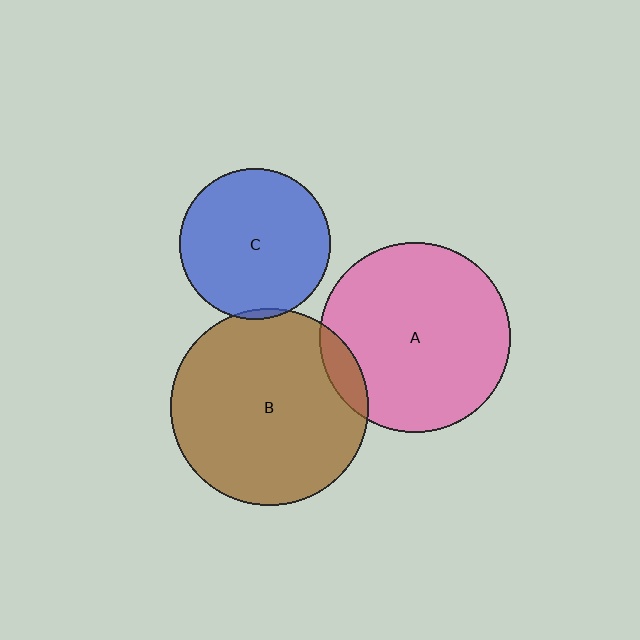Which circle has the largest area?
Circle B (brown).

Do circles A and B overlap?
Yes.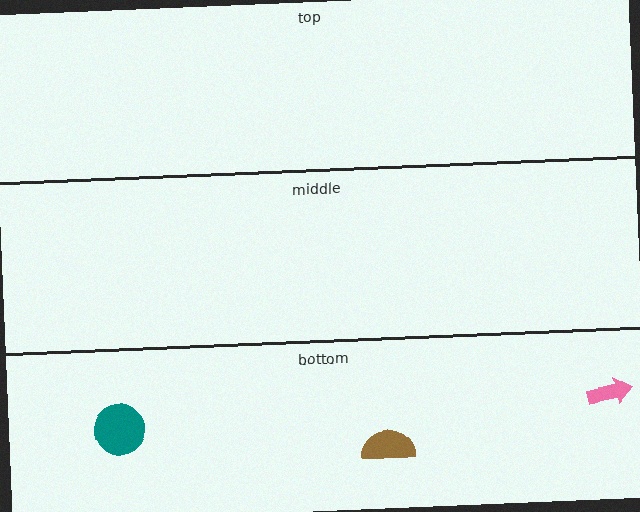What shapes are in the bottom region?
The teal circle, the brown semicircle, the pink arrow.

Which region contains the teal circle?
The bottom region.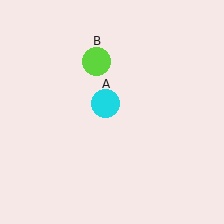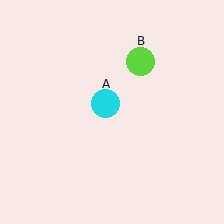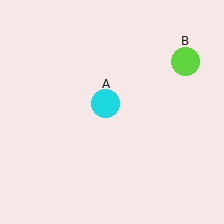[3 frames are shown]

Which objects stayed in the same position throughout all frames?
Cyan circle (object A) remained stationary.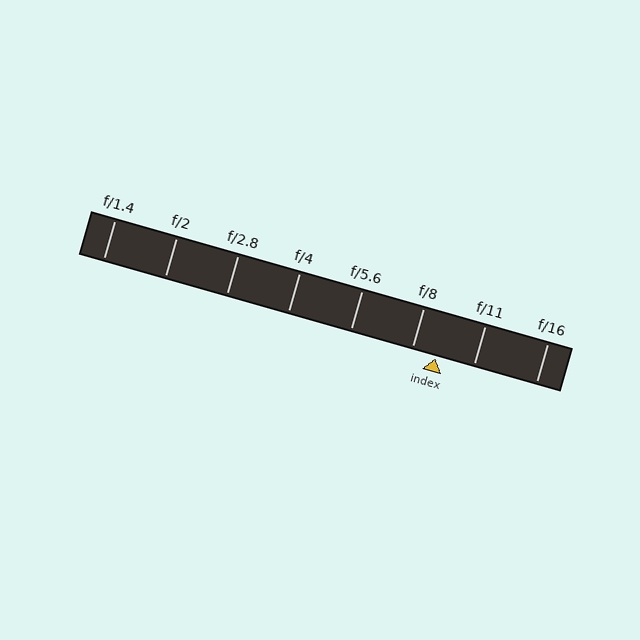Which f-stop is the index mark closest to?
The index mark is closest to f/8.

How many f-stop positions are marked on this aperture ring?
There are 8 f-stop positions marked.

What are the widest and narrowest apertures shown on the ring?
The widest aperture shown is f/1.4 and the narrowest is f/16.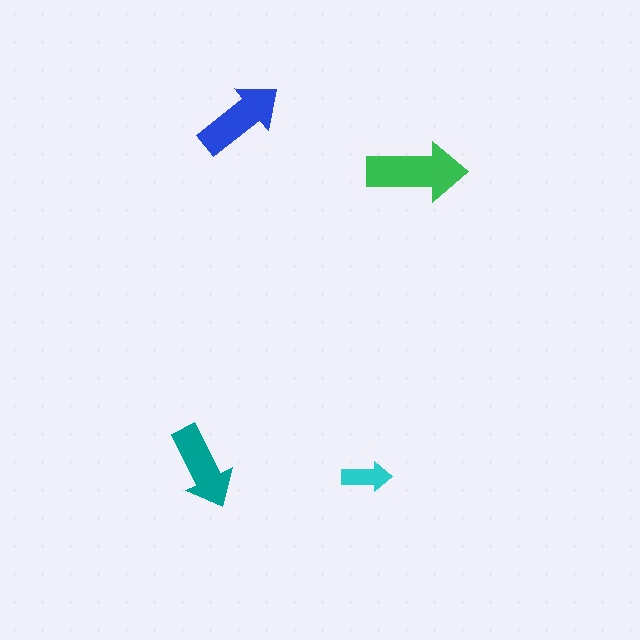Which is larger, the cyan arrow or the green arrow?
The green one.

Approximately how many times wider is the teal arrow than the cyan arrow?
About 1.5 times wider.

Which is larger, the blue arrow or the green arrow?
The green one.